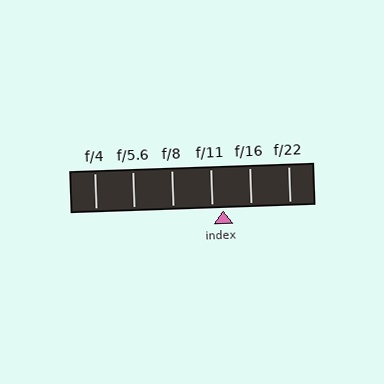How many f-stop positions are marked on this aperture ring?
There are 6 f-stop positions marked.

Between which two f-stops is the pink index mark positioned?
The index mark is between f/11 and f/16.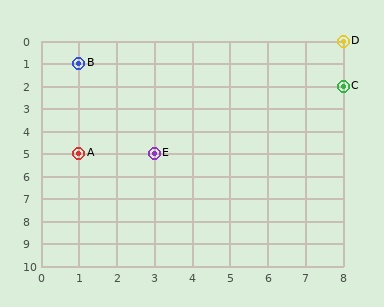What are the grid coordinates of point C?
Point C is at grid coordinates (8, 2).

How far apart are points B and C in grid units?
Points B and C are 7 columns and 1 row apart (about 7.1 grid units diagonally).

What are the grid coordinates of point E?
Point E is at grid coordinates (3, 5).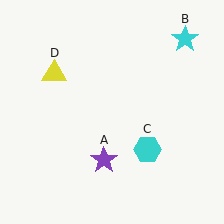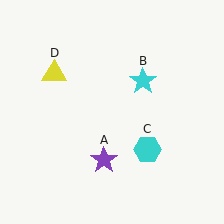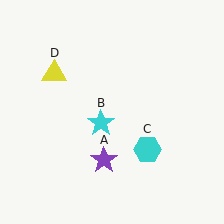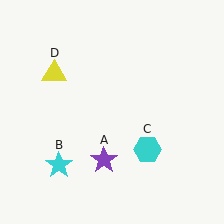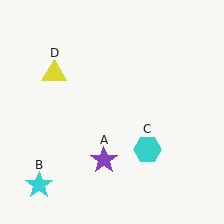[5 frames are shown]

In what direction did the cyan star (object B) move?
The cyan star (object B) moved down and to the left.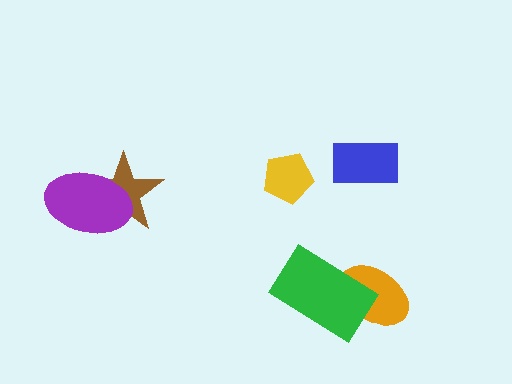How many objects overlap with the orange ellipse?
1 object overlaps with the orange ellipse.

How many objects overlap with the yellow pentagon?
0 objects overlap with the yellow pentagon.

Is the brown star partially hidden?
Yes, it is partially covered by another shape.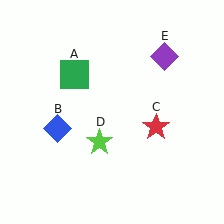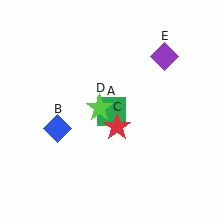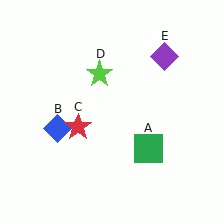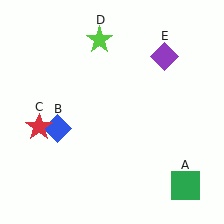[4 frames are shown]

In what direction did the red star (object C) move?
The red star (object C) moved left.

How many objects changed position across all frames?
3 objects changed position: green square (object A), red star (object C), lime star (object D).